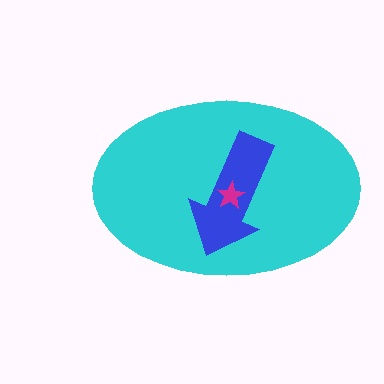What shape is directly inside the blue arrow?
The magenta star.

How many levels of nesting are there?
3.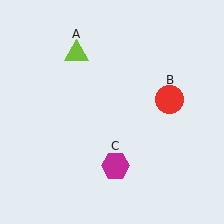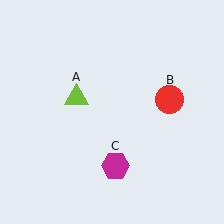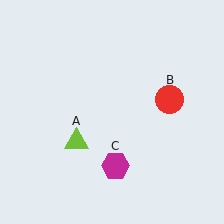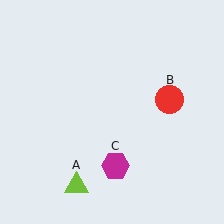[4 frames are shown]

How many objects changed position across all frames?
1 object changed position: lime triangle (object A).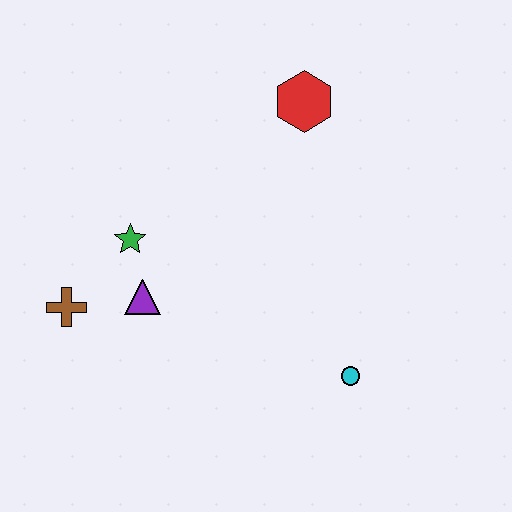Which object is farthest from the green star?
The cyan circle is farthest from the green star.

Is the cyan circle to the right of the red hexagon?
Yes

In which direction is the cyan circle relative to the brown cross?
The cyan circle is to the right of the brown cross.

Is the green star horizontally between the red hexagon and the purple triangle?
No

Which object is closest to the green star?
The purple triangle is closest to the green star.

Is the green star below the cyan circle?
No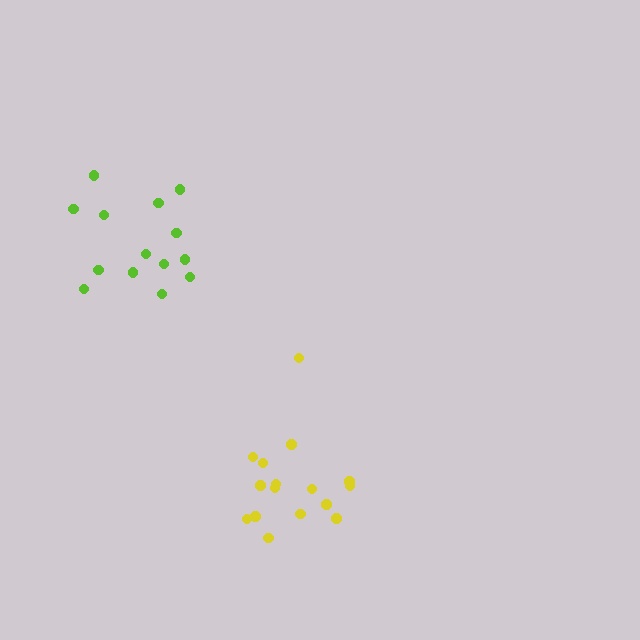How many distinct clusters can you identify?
There are 2 distinct clusters.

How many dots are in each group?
Group 1: 16 dots, Group 2: 14 dots (30 total).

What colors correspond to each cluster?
The clusters are colored: yellow, lime.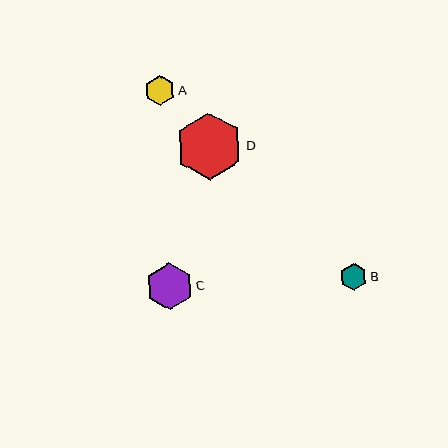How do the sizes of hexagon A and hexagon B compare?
Hexagon A and hexagon B are approximately the same size.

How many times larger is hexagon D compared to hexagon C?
Hexagon D is approximately 1.5 times the size of hexagon C.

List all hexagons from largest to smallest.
From largest to smallest: D, C, A, B.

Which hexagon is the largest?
Hexagon D is the largest with a size of approximately 68 pixels.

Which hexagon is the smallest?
Hexagon B is the smallest with a size of approximately 27 pixels.